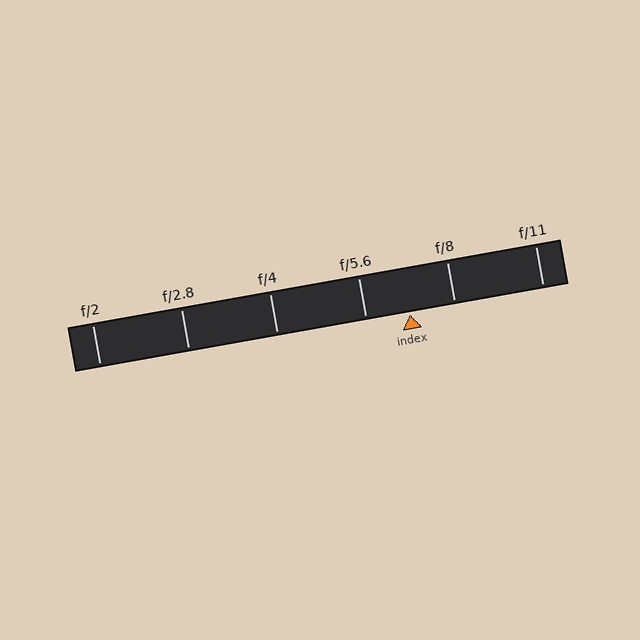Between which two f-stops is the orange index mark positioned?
The index mark is between f/5.6 and f/8.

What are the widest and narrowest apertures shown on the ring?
The widest aperture shown is f/2 and the narrowest is f/11.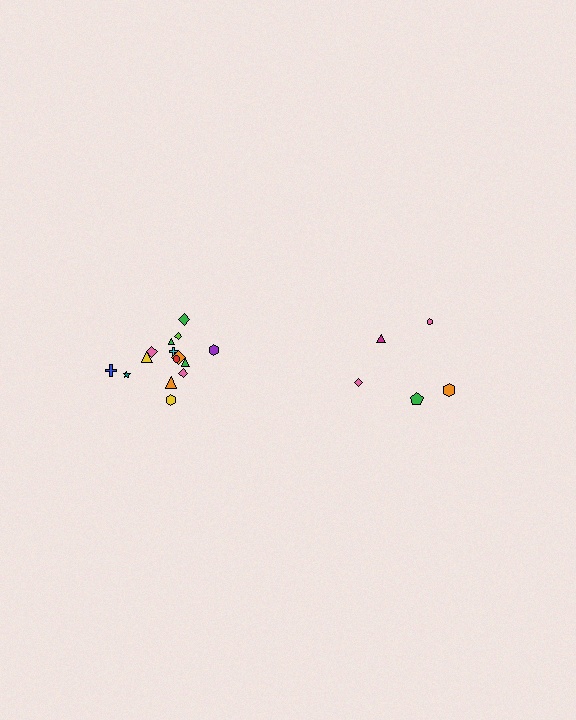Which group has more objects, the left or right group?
The left group.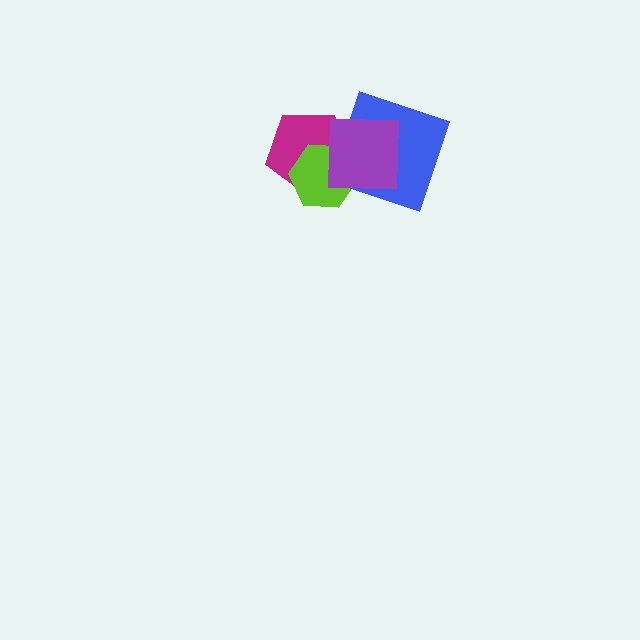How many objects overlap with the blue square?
3 objects overlap with the blue square.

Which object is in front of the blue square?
The purple square is in front of the blue square.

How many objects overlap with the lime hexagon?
3 objects overlap with the lime hexagon.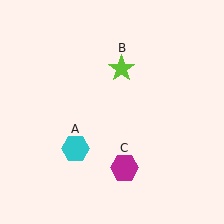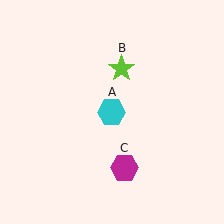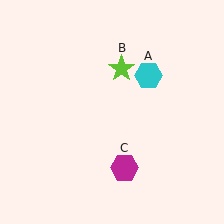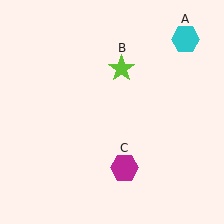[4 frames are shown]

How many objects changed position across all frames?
1 object changed position: cyan hexagon (object A).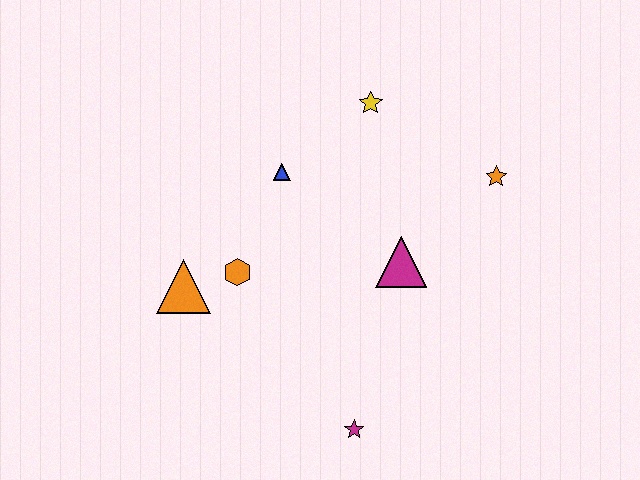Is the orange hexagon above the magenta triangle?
No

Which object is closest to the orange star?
The magenta triangle is closest to the orange star.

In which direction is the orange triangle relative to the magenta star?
The orange triangle is to the left of the magenta star.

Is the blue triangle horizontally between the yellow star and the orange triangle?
Yes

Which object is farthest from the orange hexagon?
The orange star is farthest from the orange hexagon.